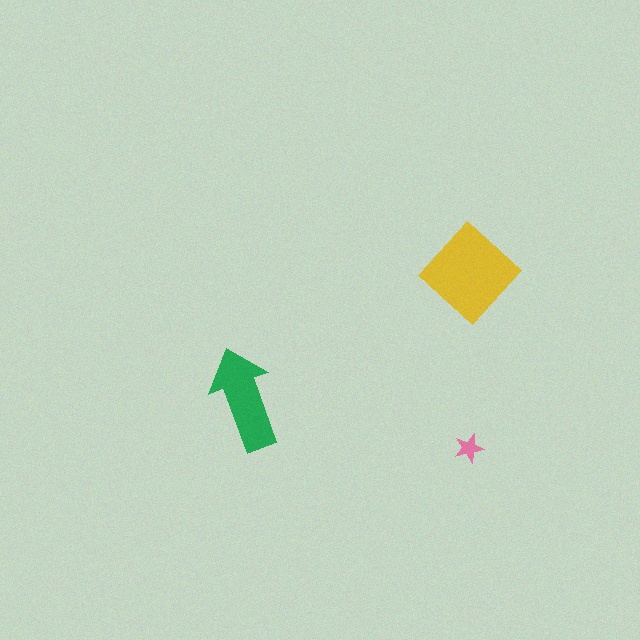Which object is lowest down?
The pink star is bottommost.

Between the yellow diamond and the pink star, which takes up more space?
The yellow diamond.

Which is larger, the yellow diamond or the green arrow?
The yellow diamond.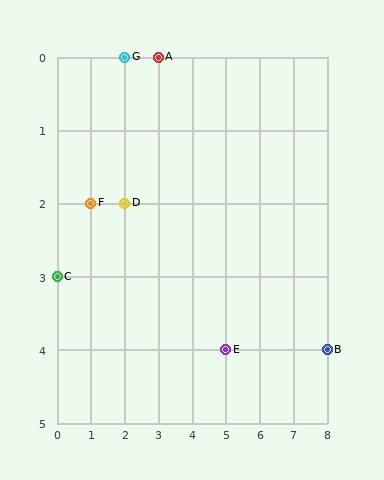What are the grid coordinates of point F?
Point F is at grid coordinates (1, 2).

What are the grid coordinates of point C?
Point C is at grid coordinates (0, 3).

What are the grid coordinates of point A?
Point A is at grid coordinates (3, 0).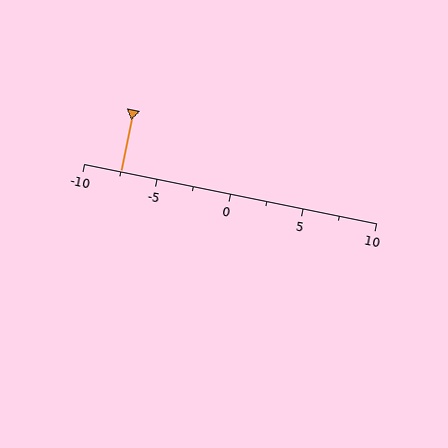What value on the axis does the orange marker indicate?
The marker indicates approximately -7.5.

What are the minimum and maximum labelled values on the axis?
The axis runs from -10 to 10.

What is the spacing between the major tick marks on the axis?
The major ticks are spaced 5 apart.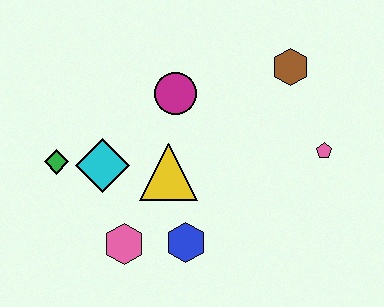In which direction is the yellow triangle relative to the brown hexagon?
The yellow triangle is to the left of the brown hexagon.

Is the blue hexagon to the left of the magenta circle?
No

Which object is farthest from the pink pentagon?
The green diamond is farthest from the pink pentagon.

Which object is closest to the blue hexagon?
The pink hexagon is closest to the blue hexagon.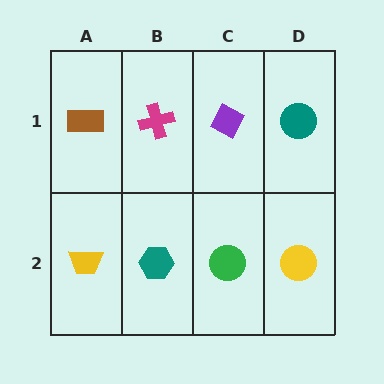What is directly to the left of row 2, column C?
A teal hexagon.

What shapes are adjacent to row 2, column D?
A teal circle (row 1, column D), a green circle (row 2, column C).